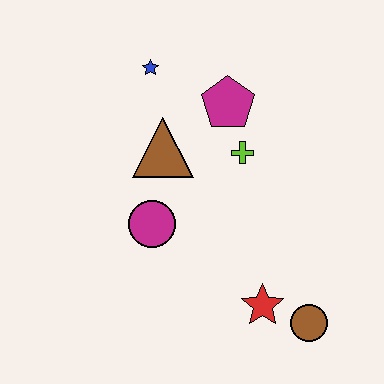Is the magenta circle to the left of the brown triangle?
Yes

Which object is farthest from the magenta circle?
The brown circle is farthest from the magenta circle.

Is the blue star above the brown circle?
Yes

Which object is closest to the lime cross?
The magenta pentagon is closest to the lime cross.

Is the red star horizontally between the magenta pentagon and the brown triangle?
No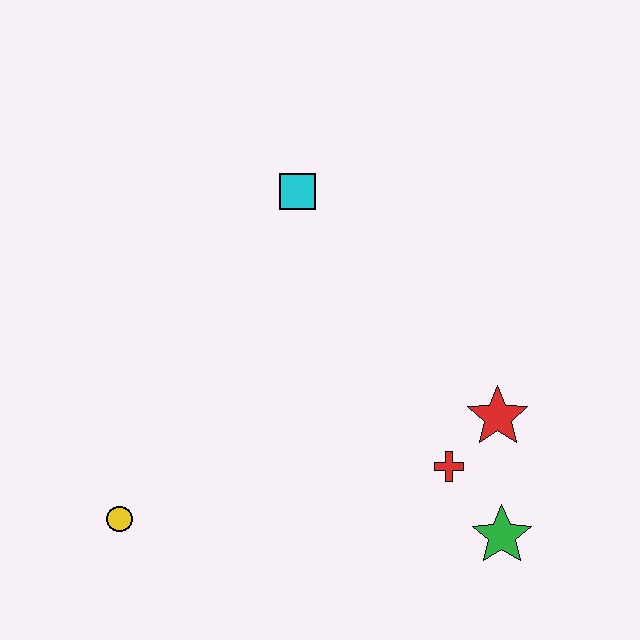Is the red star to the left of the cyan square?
No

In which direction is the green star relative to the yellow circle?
The green star is to the right of the yellow circle.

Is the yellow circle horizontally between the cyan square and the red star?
No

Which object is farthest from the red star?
The yellow circle is farthest from the red star.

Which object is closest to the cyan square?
The red star is closest to the cyan square.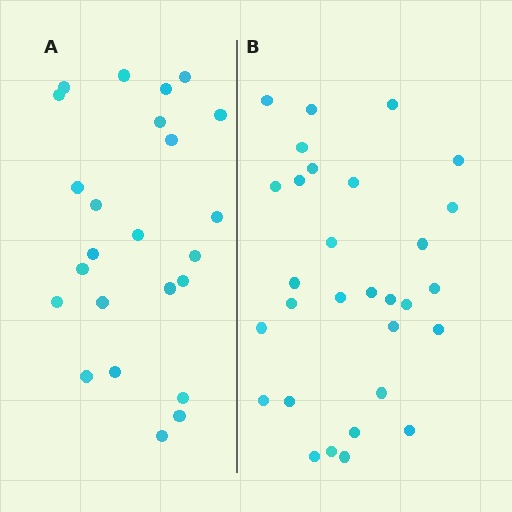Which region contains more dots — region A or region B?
Region B (the right region) has more dots.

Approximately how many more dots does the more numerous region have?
Region B has about 6 more dots than region A.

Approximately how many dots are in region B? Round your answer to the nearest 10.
About 30 dots.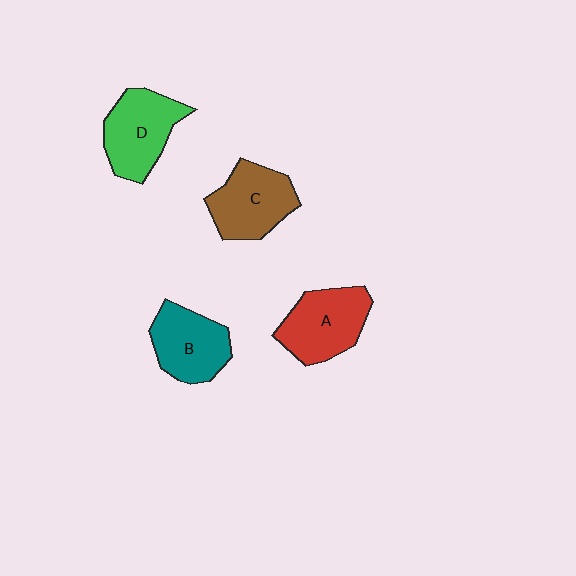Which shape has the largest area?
Shape D (green).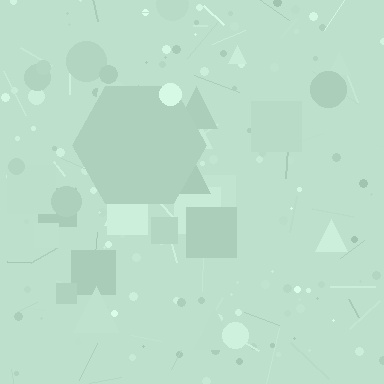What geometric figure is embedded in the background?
A hexagon is embedded in the background.